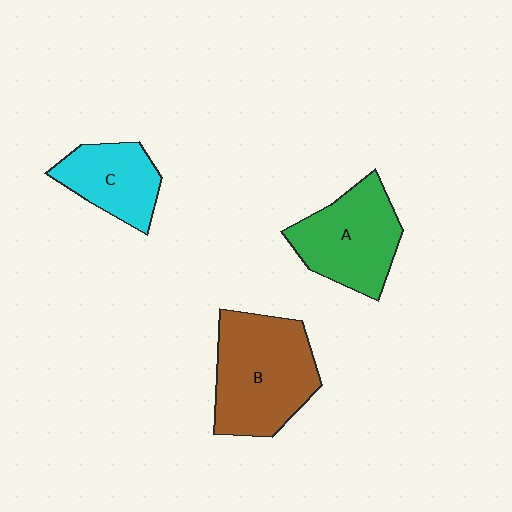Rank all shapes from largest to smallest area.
From largest to smallest: B (brown), A (green), C (cyan).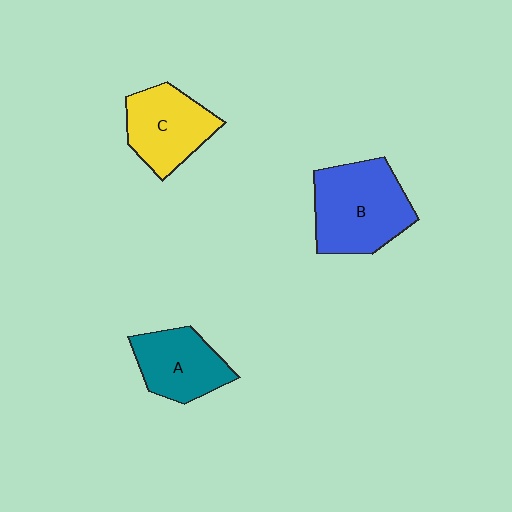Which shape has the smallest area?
Shape A (teal).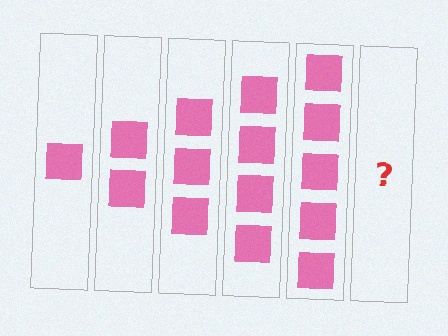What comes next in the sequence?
The next element should be 6 squares.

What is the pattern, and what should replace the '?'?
The pattern is that each step adds one more square. The '?' should be 6 squares.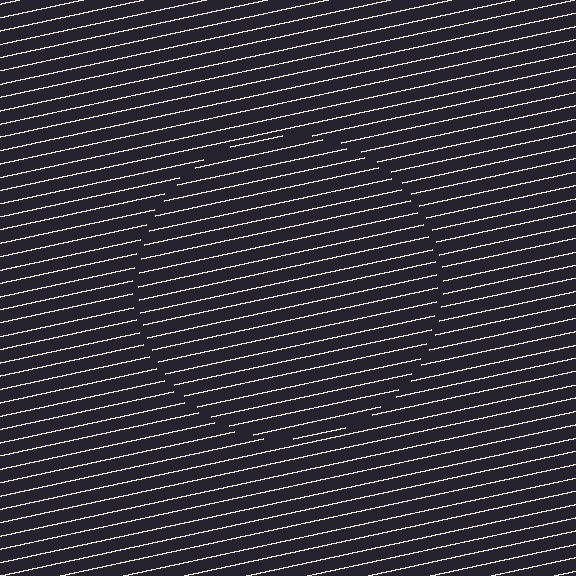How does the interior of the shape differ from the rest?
The interior of the shape contains the same grating, shifted by half a period — the contour is defined by the phase discontinuity where line-ends from the inner and outer gratings abut.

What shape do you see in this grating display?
An illusory circle. The interior of the shape contains the same grating, shifted by half a period — the contour is defined by the phase discontinuity where line-ends from the inner and outer gratings abut.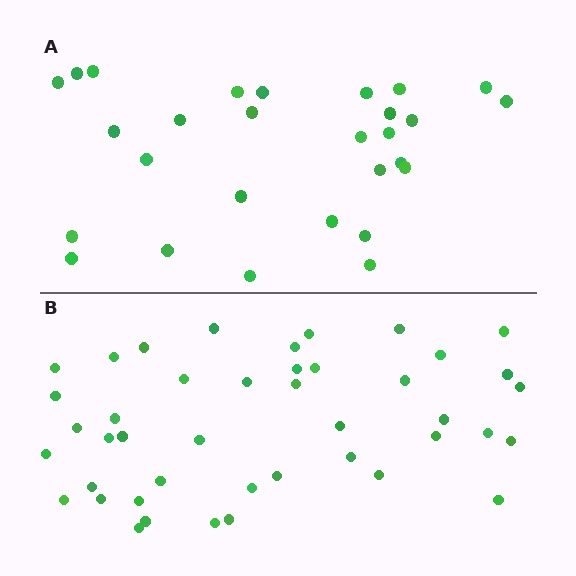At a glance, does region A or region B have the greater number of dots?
Region B (the bottom region) has more dots.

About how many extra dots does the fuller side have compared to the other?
Region B has approximately 15 more dots than region A.